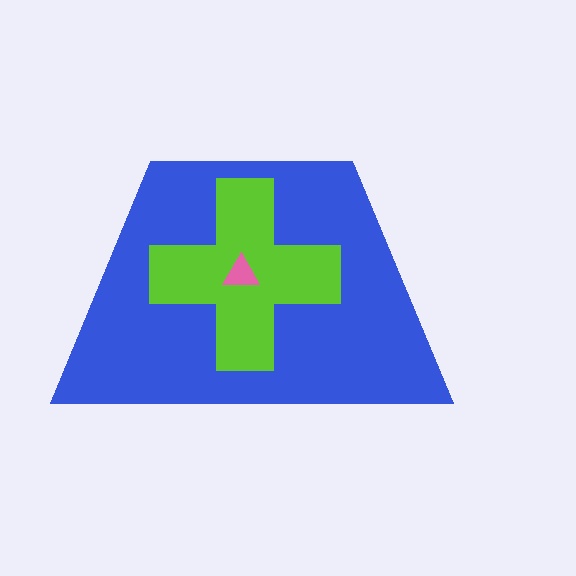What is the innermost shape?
The pink triangle.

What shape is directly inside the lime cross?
The pink triangle.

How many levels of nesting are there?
3.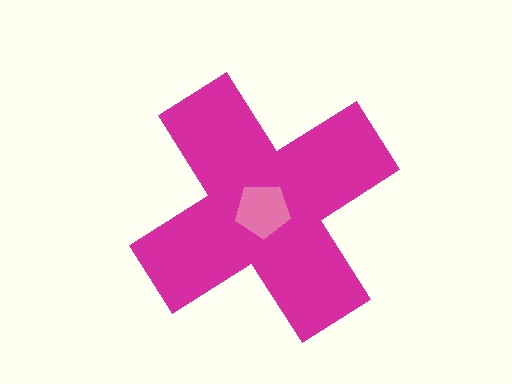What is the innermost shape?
The pink pentagon.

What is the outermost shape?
The magenta cross.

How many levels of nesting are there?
2.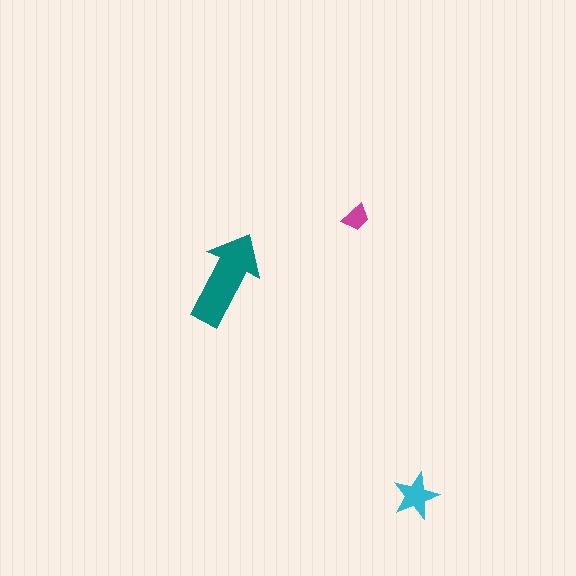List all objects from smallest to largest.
The magenta trapezoid, the cyan star, the teal arrow.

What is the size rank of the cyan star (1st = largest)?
2nd.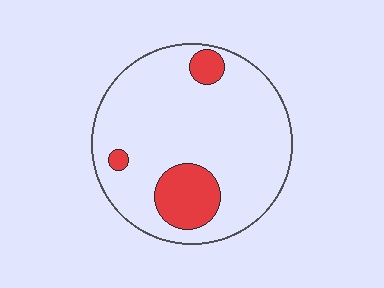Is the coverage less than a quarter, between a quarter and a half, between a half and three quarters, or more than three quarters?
Less than a quarter.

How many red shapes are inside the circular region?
3.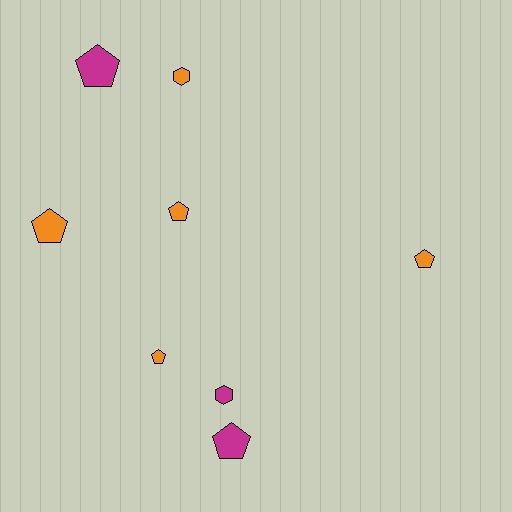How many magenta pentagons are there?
There are 2 magenta pentagons.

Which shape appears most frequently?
Pentagon, with 6 objects.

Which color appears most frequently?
Orange, with 5 objects.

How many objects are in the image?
There are 8 objects.